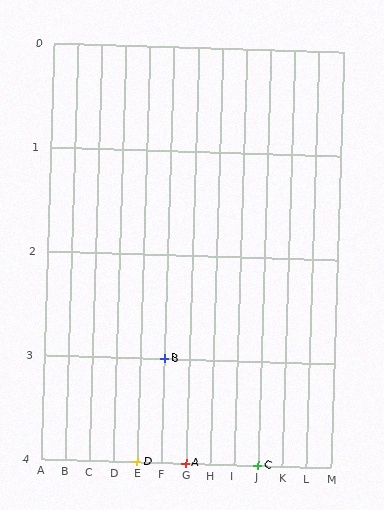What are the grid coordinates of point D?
Point D is at grid coordinates (E, 4).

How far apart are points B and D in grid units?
Points B and D are 1 column and 1 row apart (about 1.4 grid units diagonally).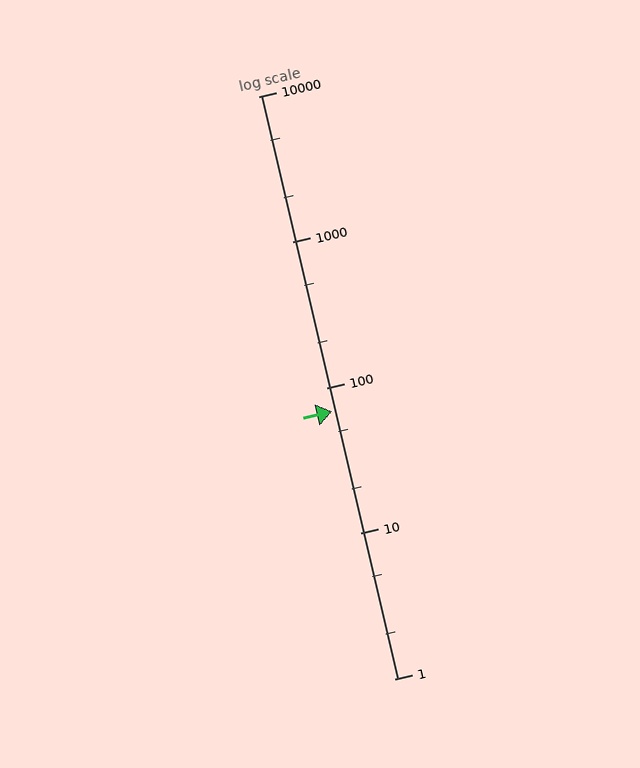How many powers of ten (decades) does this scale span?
The scale spans 4 decades, from 1 to 10000.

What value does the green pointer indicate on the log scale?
The pointer indicates approximately 69.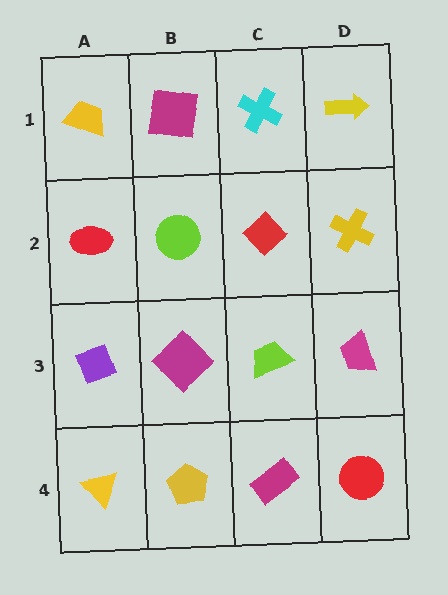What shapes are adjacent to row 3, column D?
A yellow cross (row 2, column D), a red circle (row 4, column D), a lime trapezoid (row 3, column C).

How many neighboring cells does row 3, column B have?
4.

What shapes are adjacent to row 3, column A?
A red ellipse (row 2, column A), a yellow triangle (row 4, column A), a magenta diamond (row 3, column B).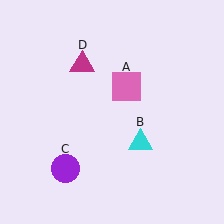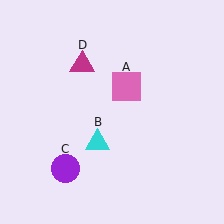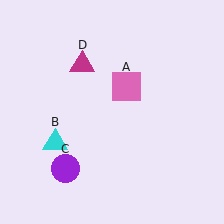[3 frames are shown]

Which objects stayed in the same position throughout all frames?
Pink square (object A) and purple circle (object C) and magenta triangle (object D) remained stationary.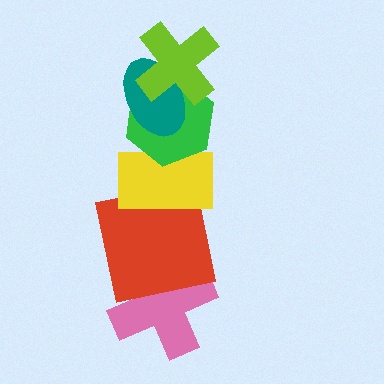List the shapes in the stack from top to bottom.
From top to bottom: the lime cross, the teal ellipse, the green hexagon, the yellow rectangle, the red square, the pink cross.